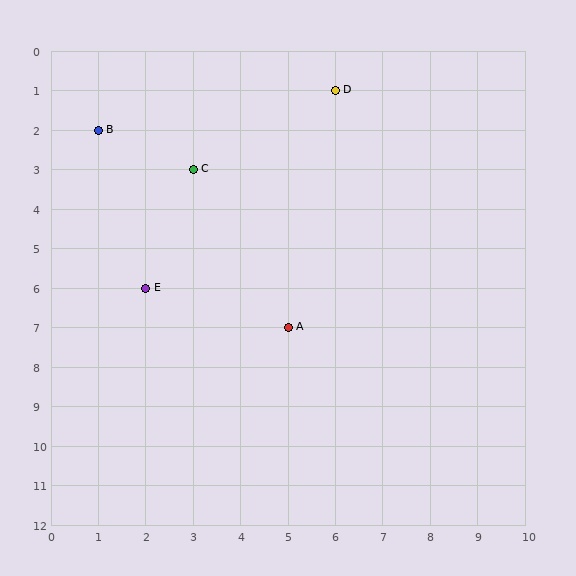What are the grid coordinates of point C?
Point C is at grid coordinates (3, 3).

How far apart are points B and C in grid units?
Points B and C are 2 columns and 1 row apart (about 2.2 grid units diagonally).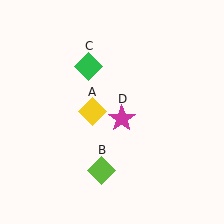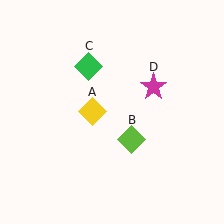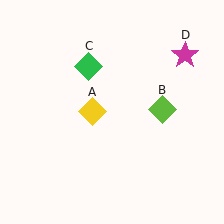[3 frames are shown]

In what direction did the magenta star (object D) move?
The magenta star (object D) moved up and to the right.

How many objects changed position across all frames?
2 objects changed position: lime diamond (object B), magenta star (object D).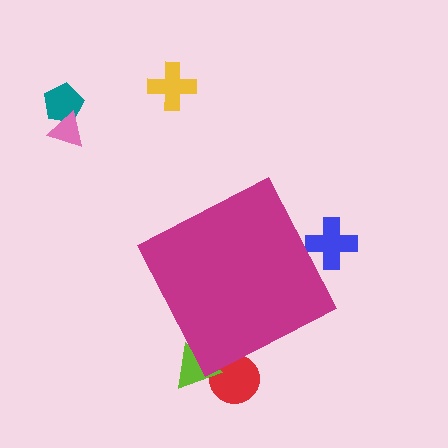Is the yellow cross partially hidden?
No, the yellow cross is fully visible.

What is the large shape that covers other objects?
A magenta diamond.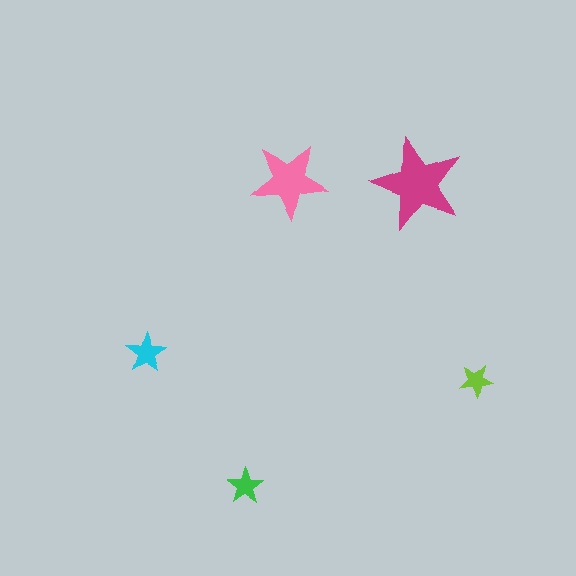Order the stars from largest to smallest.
the magenta one, the pink one, the cyan one, the green one, the lime one.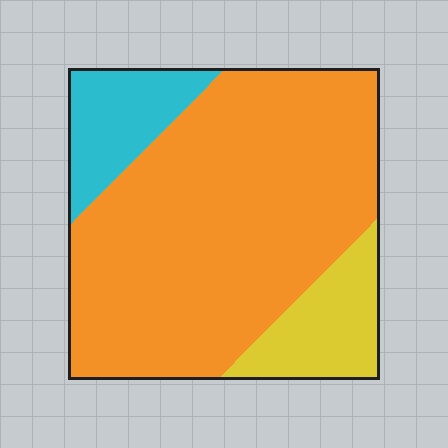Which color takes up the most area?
Orange, at roughly 75%.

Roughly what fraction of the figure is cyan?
Cyan covers 13% of the figure.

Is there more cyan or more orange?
Orange.